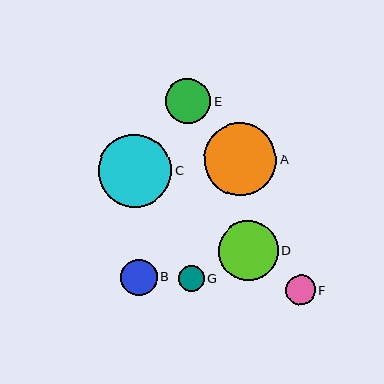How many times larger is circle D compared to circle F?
Circle D is approximately 2.0 times the size of circle F.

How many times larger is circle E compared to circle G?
Circle E is approximately 1.7 times the size of circle G.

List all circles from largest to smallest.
From largest to smallest: C, A, D, E, B, F, G.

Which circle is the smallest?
Circle G is the smallest with a size of approximately 26 pixels.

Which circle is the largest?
Circle C is the largest with a size of approximately 74 pixels.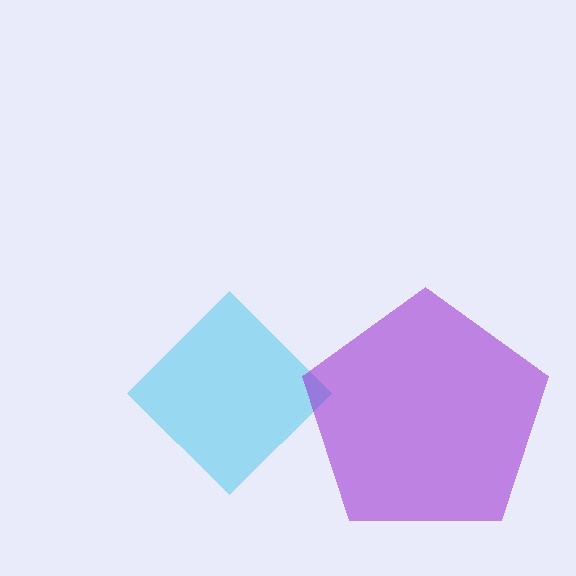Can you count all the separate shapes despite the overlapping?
Yes, there are 2 separate shapes.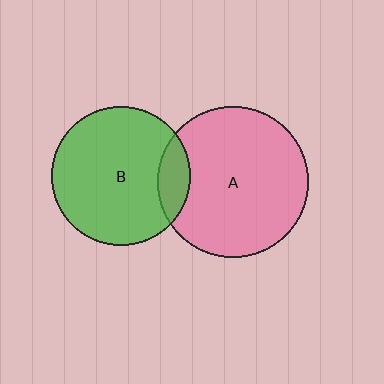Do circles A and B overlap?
Yes.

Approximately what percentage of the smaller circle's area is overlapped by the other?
Approximately 15%.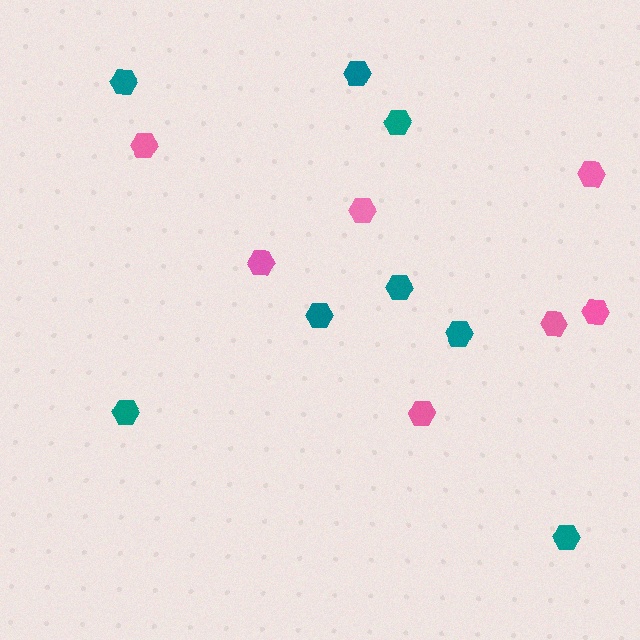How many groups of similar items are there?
There are 2 groups: one group of teal hexagons (8) and one group of pink hexagons (7).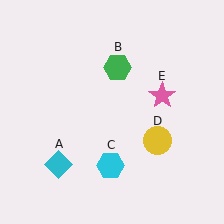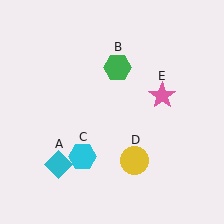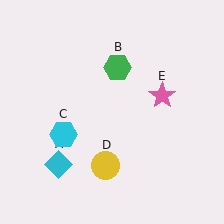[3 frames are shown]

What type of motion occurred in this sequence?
The cyan hexagon (object C), yellow circle (object D) rotated clockwise around the center of the scene.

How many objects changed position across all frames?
2 objects changed position: cyan hexagon (object C), yellow circle (object D).